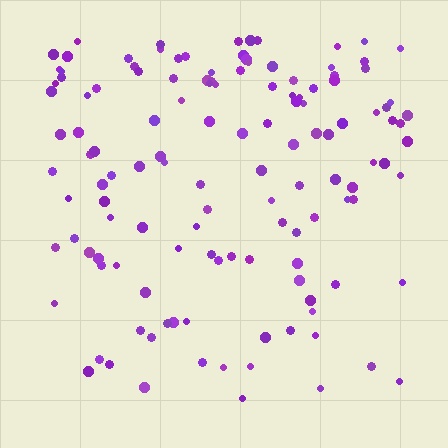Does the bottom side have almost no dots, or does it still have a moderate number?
Still a moderate number, just noticeably fewer than the top.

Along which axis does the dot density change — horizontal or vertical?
Vertical.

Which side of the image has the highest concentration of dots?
The top.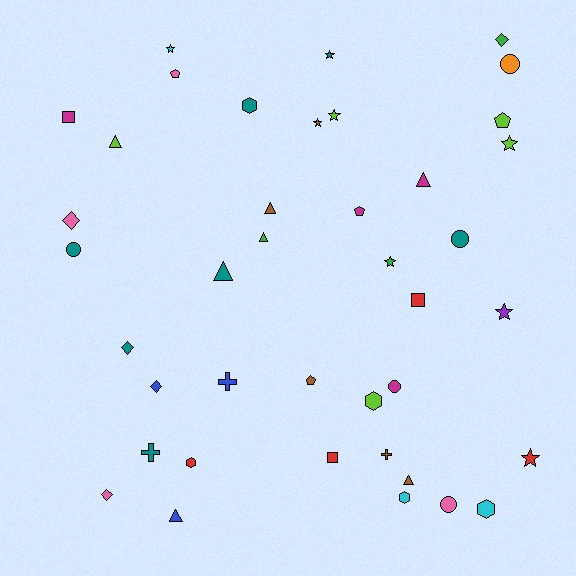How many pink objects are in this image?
There are 4 pink objects.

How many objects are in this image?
There are 40 objects.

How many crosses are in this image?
There are 3 crosses.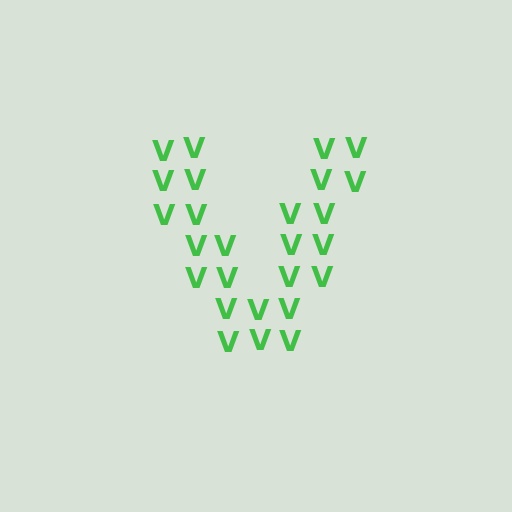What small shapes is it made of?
It is made of small letter V's.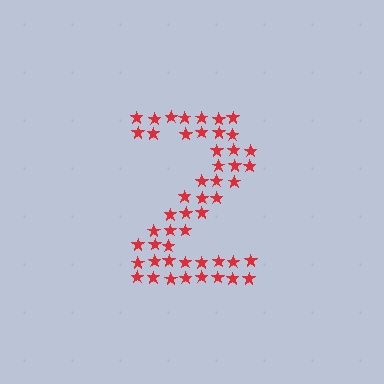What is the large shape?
The large shape is the digit 2.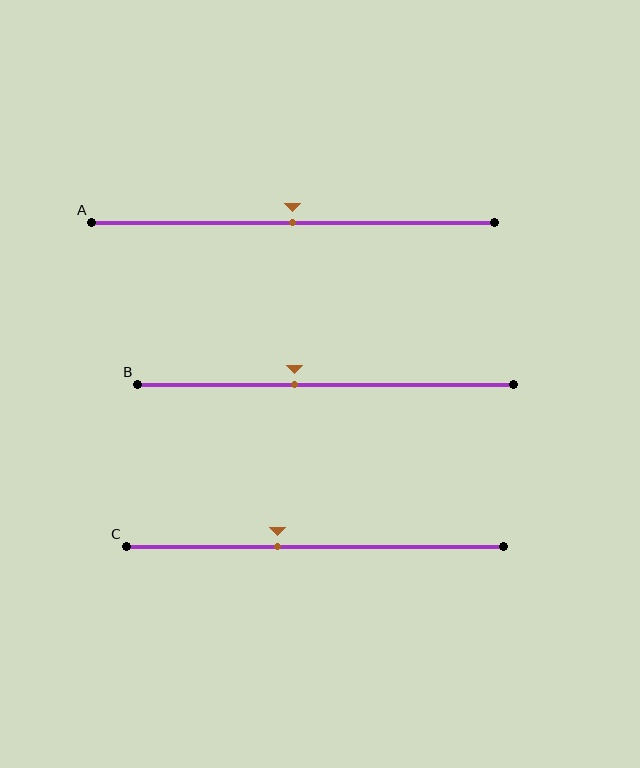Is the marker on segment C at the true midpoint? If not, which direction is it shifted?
No, the marker on segment C is shifted to the left by about 10% of the segment length.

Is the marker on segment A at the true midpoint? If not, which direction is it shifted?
Yes, the marker on segment A is at the true midpoint.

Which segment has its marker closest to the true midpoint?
Segment A has its marker closest to the true midpoint.